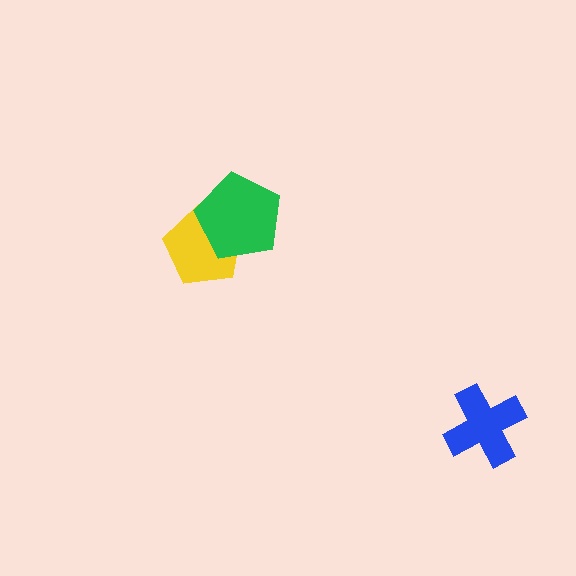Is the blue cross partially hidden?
No, no other shape covers it.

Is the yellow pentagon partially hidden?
Yes, it is partially covered by another shape.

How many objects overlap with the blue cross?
0 objects overlap with the blue cross.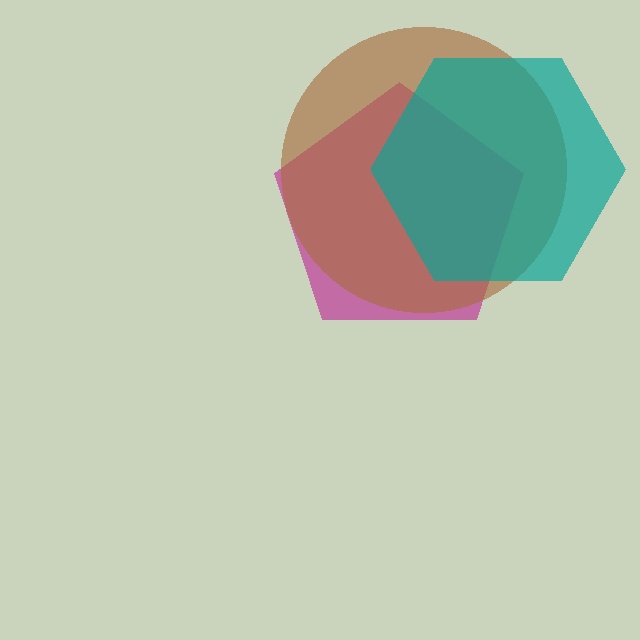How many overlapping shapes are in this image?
There are 3 overlapping shapes in the image.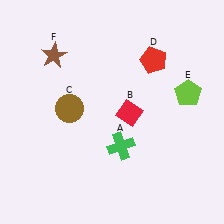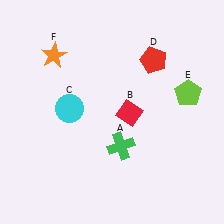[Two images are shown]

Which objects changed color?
C changed from brown to cyan. F changed from brown to orange.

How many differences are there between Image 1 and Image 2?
There are 2 differences between the two images.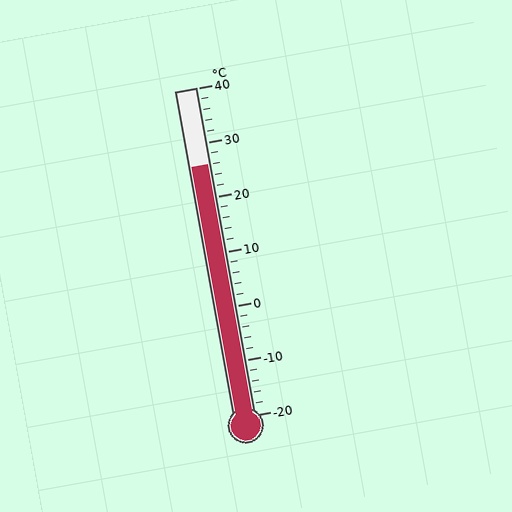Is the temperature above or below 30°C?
The temperature is below 30°C.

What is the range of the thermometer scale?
The thermometer scale ranges from -20°C to 40°C.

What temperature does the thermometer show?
The thermometer shows approximately 26°C.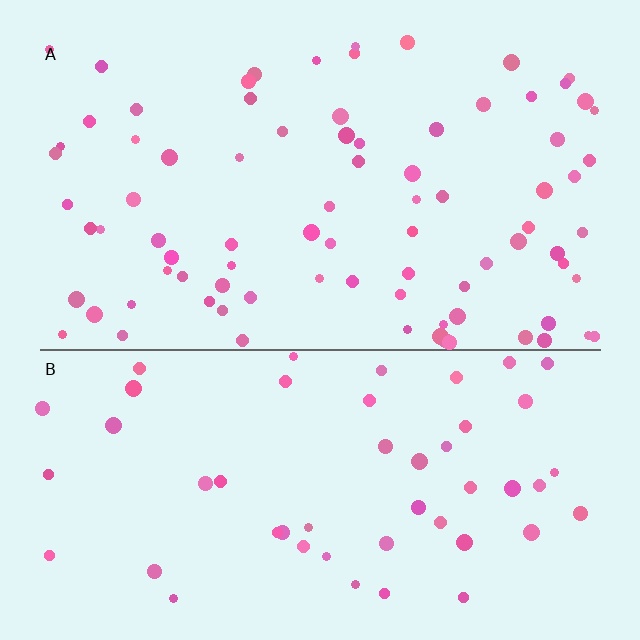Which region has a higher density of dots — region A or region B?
A (the top).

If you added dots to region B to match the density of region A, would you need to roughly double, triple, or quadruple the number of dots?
Approximately double.